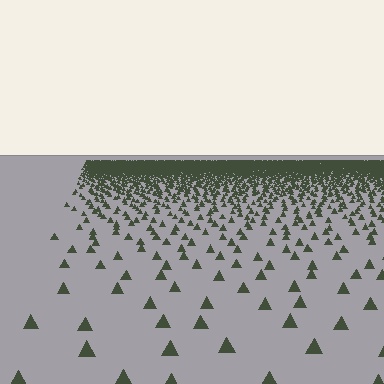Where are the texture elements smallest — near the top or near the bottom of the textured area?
Near the top.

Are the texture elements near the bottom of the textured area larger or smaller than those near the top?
Larger. Near the bottom, elements are closer to the viewer and appear at a bigger on-screen size.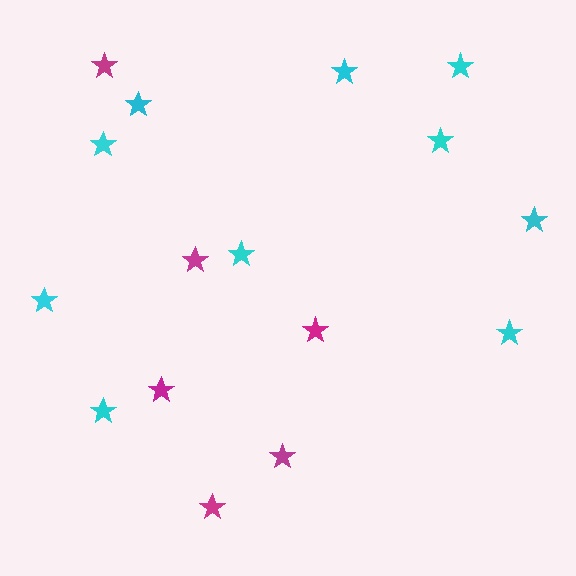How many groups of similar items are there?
There are 2 groups: one group of magenta stars (6) and one group of cyan stars (10).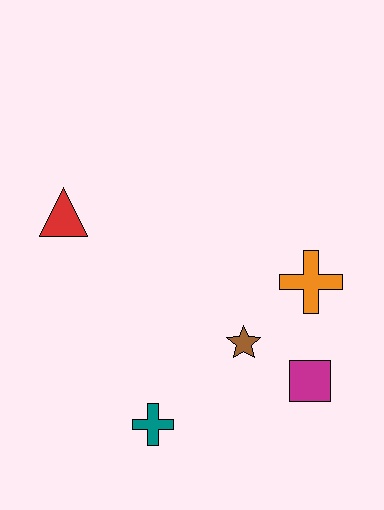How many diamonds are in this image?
There are no diamonds.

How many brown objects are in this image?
There is 1 brown object.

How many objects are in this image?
There are 5 objects.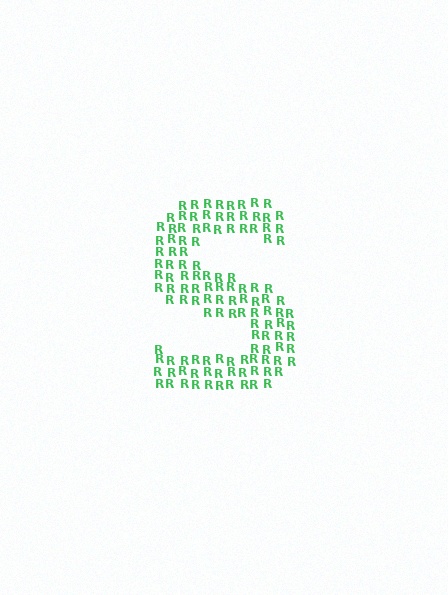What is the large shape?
The large shape is the letter S.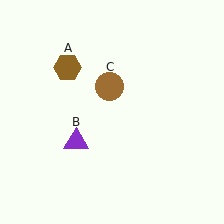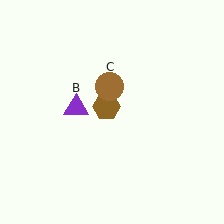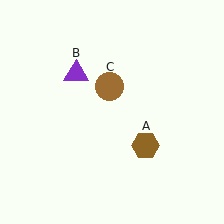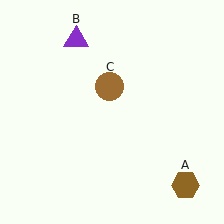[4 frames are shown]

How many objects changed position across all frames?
2 objects changed position: brown hexagon (object A), purple triangle (object B).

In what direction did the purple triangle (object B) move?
The purple triangle (object B) moved up.